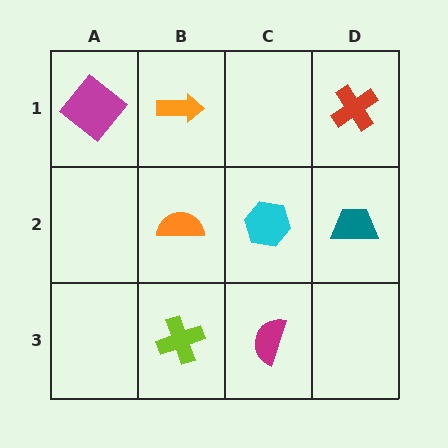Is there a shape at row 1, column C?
No, that cell is empty.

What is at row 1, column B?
An orange arrow.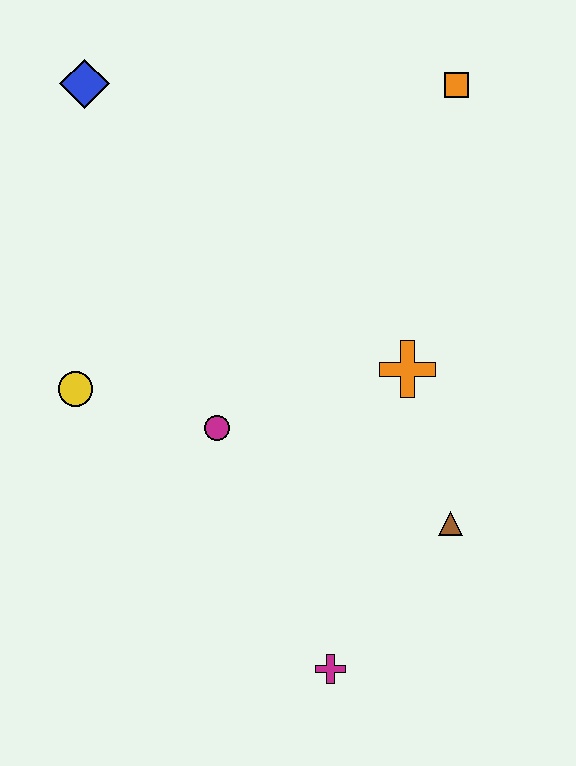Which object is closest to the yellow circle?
The magenta circle is closest to the yellow circle.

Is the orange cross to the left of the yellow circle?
No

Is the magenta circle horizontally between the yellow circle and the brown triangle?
Yes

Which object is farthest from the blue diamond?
The magenta cross is farthest from the blue diamond.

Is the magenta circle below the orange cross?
Yes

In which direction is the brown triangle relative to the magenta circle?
The brown triangle is to the right of the magenta circle.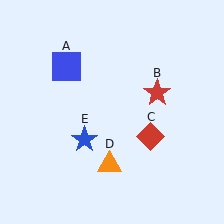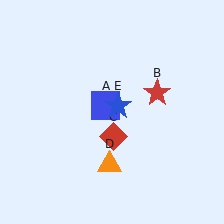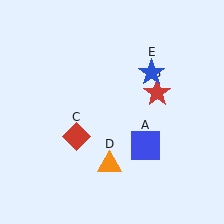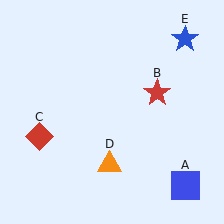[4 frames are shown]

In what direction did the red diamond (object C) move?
The red diamond (object C) moved left.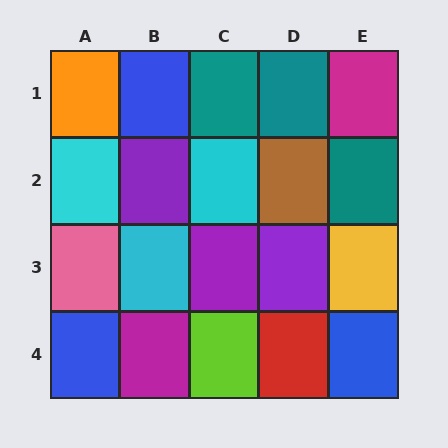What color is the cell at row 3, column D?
Purple.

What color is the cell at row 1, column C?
Teal.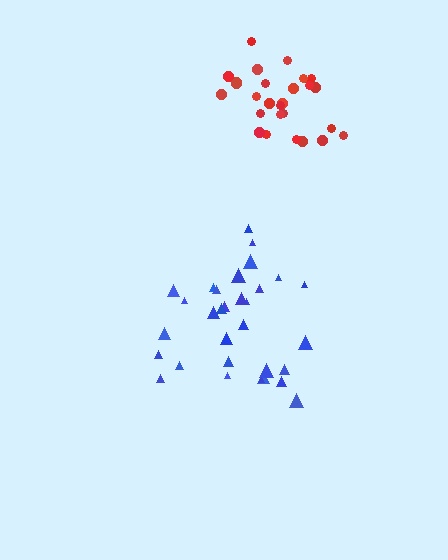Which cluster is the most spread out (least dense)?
Blue.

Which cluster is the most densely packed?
Red.